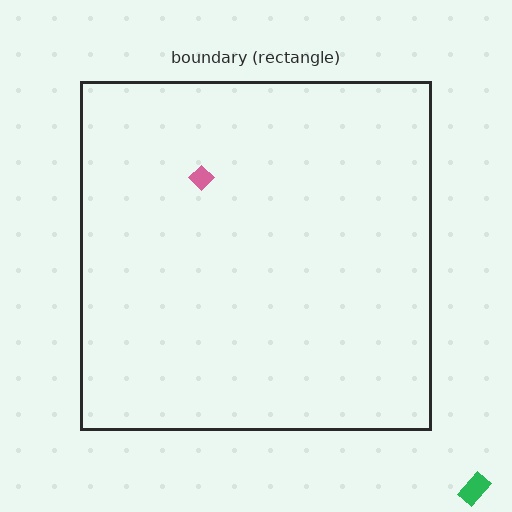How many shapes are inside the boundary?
1 inside, 1 outside.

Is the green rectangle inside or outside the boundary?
Outside.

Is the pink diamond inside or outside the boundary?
Inside.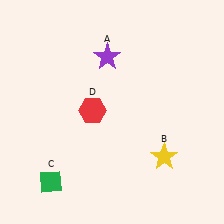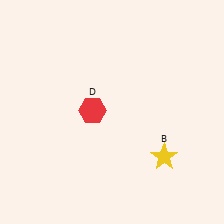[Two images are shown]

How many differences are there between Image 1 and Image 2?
There are 2 differences between the two images.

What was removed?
The green diamond (C), the purple star (A) were removed in Image 2.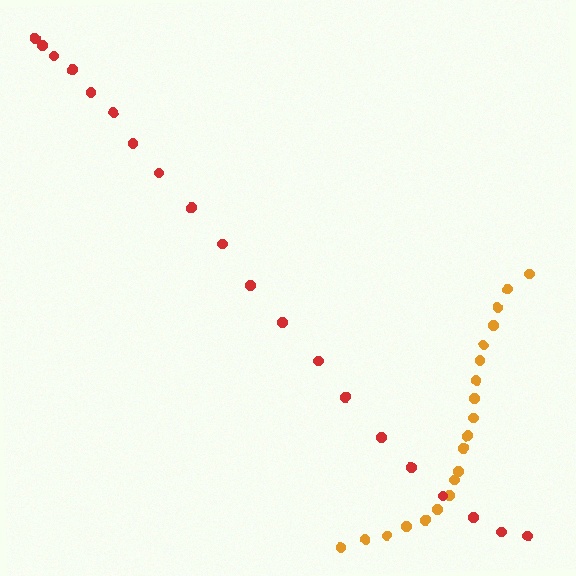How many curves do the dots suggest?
There are 2 distinct paths.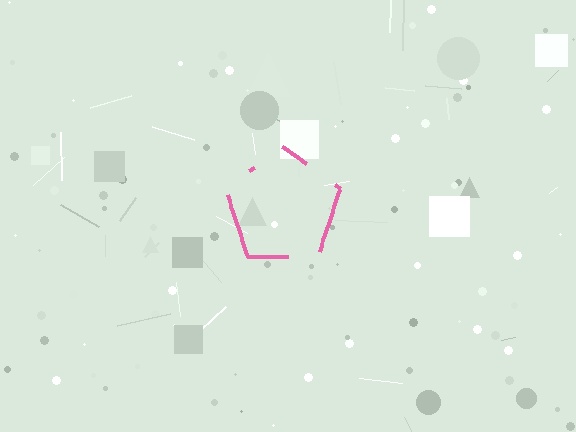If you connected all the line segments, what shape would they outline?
They would outline a pentagon.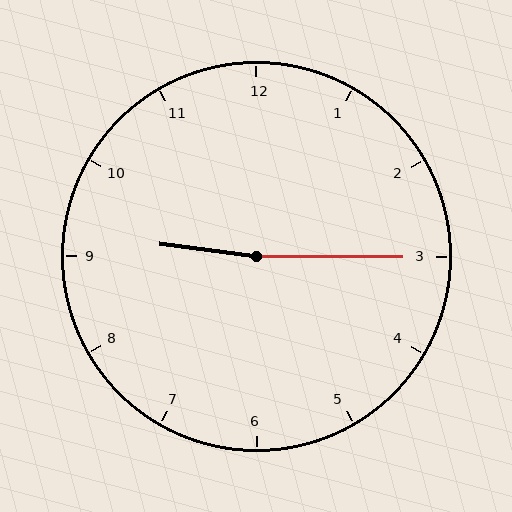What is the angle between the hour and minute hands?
Approximately 172 degrees.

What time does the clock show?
9:15.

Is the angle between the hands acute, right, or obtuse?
It is obtuse.